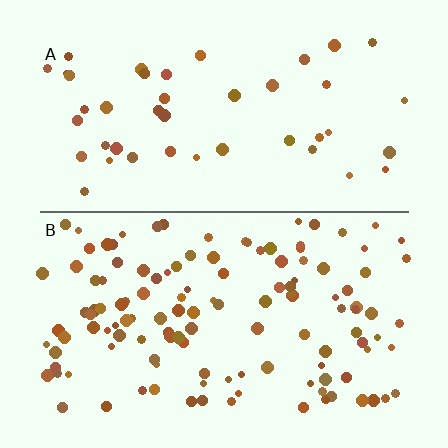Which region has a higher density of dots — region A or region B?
B (the bottom).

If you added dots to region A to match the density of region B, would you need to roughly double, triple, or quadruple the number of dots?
Approximately triple.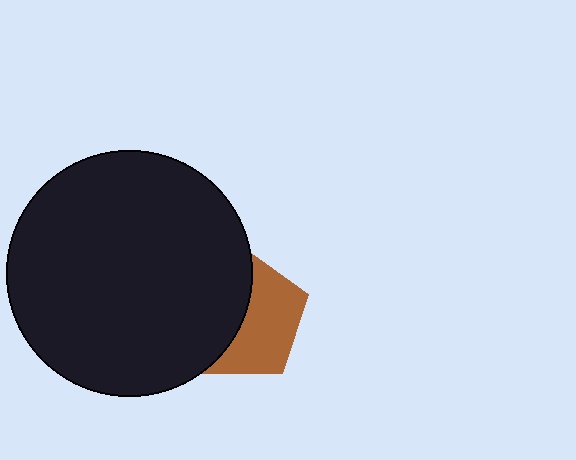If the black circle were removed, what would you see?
You would see the complete brown pentagon.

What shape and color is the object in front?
The object in front is a black circle.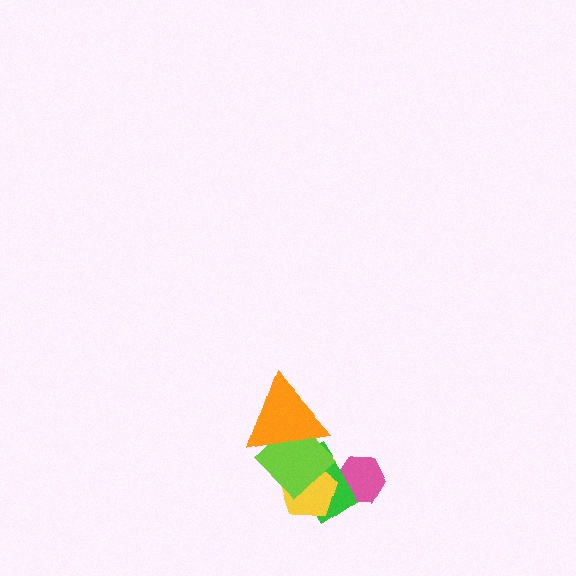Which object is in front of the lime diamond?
The orange triangle is in front of the lime diamond.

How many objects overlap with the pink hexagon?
1 object overlaps with the pink hexagon.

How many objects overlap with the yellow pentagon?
2 objects overlap with the yellow pentagon.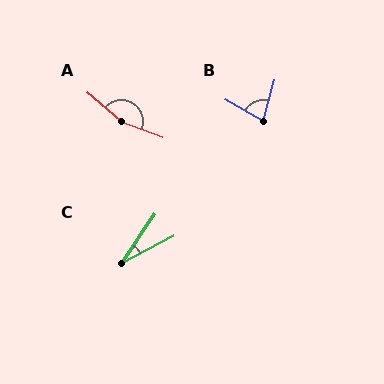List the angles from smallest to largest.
C (28°), B (76°), A (160°).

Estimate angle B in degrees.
Approximately 76 degrees.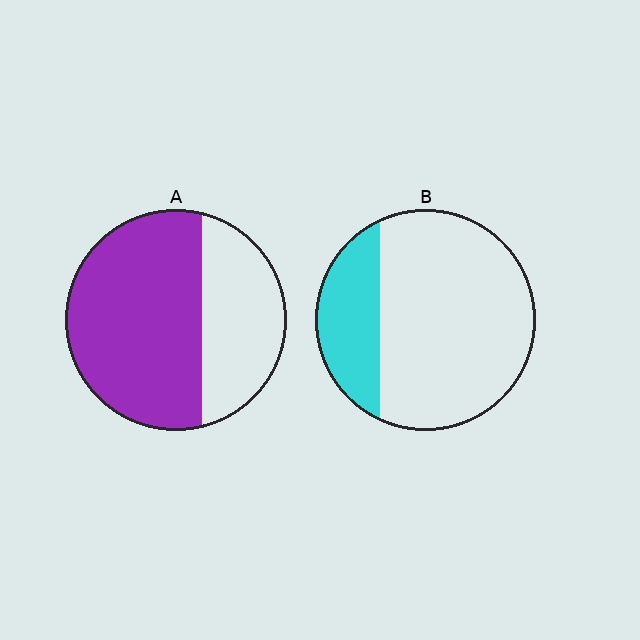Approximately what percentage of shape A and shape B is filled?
A is approximately 65% and B is approximately 25%.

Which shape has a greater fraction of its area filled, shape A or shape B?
Shape A.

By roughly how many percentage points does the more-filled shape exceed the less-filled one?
By roughly 40 percentage points (A over B).